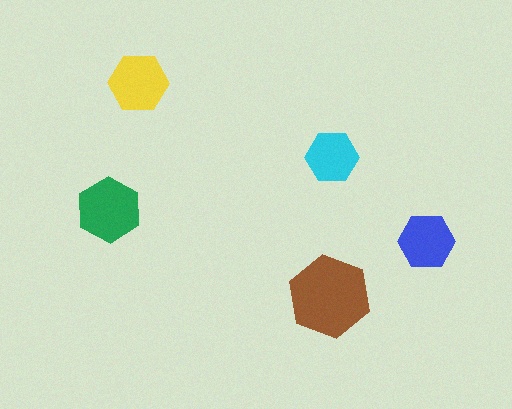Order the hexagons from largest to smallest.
the brown one, the green one, the yellow one, the blue one, the cyan one.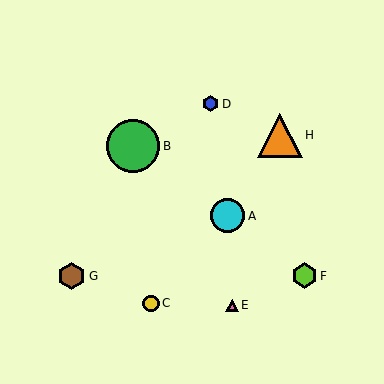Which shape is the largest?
The green circle (labeled B) is the largest.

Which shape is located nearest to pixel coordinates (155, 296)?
The yellow circle (labeled C) at (151, 303) is nearest to that location.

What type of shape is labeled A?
Shape A is a cyan circle.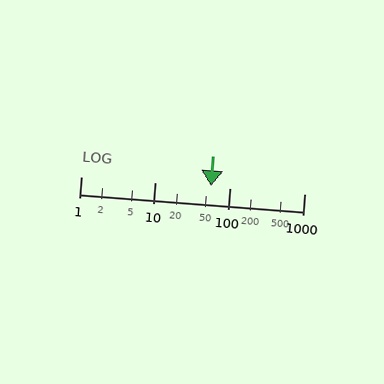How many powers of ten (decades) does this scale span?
The scale spans 3 decades, from 1 to 1000.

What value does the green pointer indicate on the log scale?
The pointer indicates approximately 56.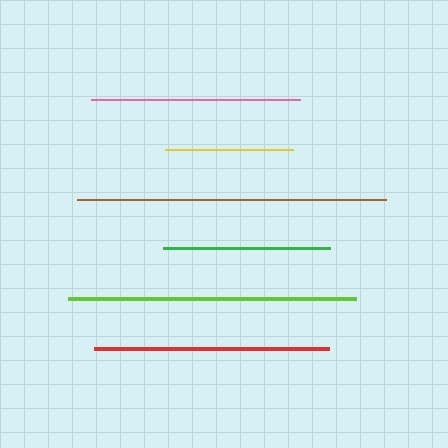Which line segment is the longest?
The brown line is the longest at approximately 309 pixels.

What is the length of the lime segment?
The lime segment is approximately 287 pixels long.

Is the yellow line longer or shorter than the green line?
The green line is longer than the yellow line.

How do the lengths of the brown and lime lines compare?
The brown and lime lines are approximately the same length.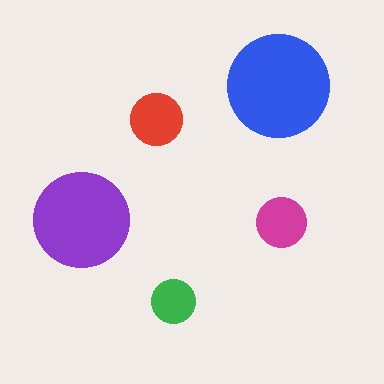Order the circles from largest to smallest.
the blue one, the purple one, the red one, the magenta one, the green one.